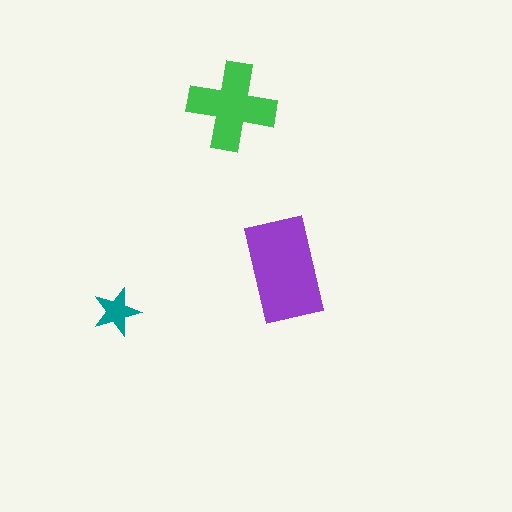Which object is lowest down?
The teal star is bottommost.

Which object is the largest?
The purple rectangle.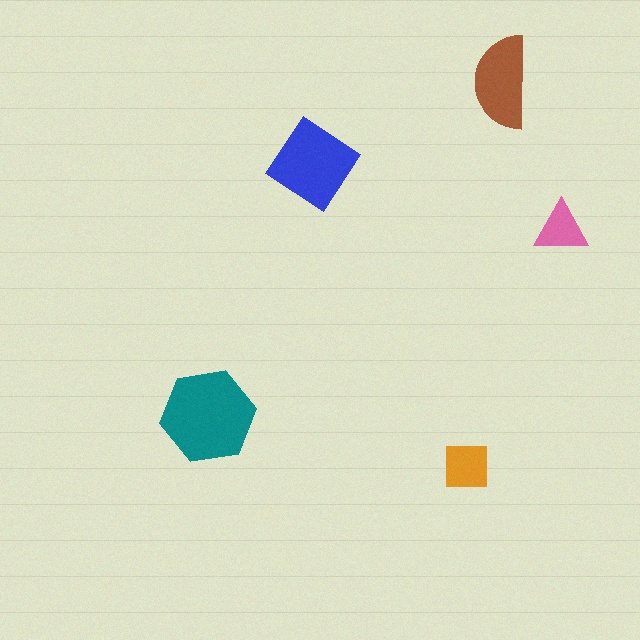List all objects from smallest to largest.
The pink triangle, the orange square, the brown semicircle, the blue diamond, the teal hexagon.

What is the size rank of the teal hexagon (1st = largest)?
1st.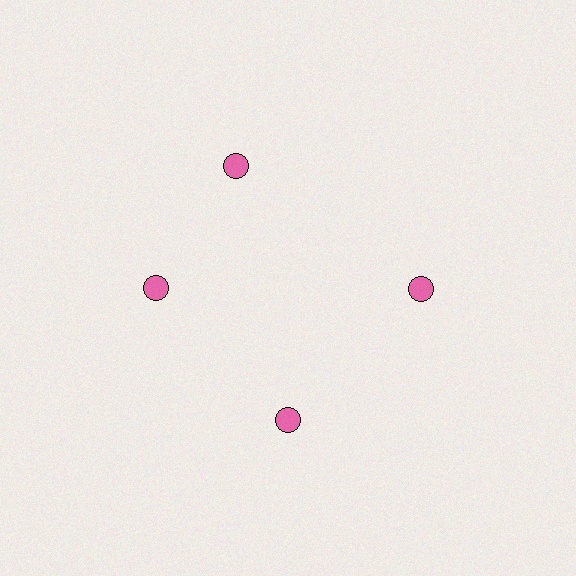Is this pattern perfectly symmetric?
No. The 4 pink circles are arranged in a ring, but one element near the 12 o'clock position is rotated out of alignment along the ring, breaking the 4-fold rotational symmetry.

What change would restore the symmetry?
The symmetry would be restored by rotating it back into even spacing with its neighbors so that all 4 circles sit at equal angles and equal distance from the center.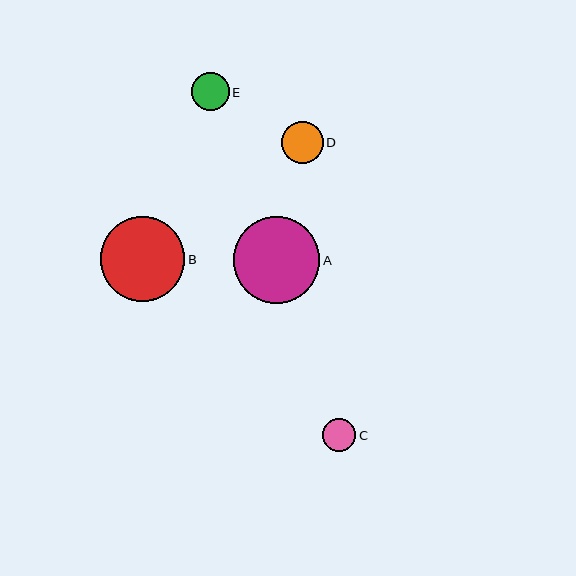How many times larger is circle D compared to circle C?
Circle D is approximately 1.3 times the size of circle C.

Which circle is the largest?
Circle A is the largest with a size of approximately 87 pixels.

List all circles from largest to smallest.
From largest to smallest: A, B, D, E, C.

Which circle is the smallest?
Circle C is the smallest with a size of approximately 33 pixels.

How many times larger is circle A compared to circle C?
Circle A is approximately 2.6 times the size of circle C.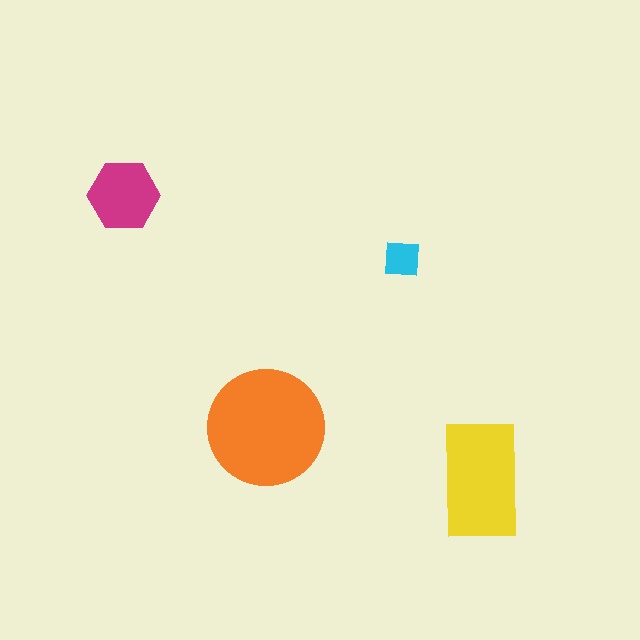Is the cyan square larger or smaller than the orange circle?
Smaller.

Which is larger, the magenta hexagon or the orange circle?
The orange circle.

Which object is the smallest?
The cyan square.